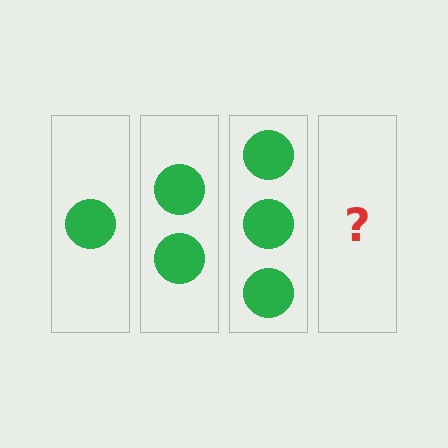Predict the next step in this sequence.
The next step is 4 circles.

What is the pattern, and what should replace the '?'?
The pattern is that each step adds one more circle. The '?' should be 4 circles.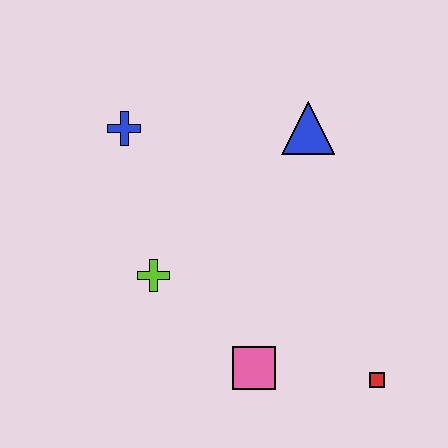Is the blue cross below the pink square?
No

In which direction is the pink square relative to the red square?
The pink square is to the left of the red square.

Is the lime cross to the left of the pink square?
Yes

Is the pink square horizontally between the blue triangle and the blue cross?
Yes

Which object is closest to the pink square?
The red square is closest to the pink square.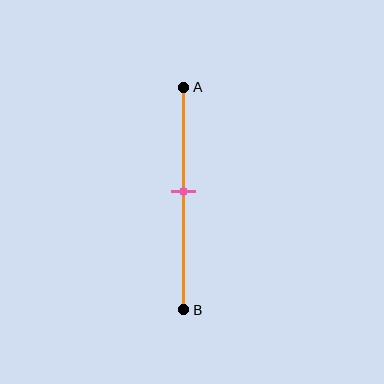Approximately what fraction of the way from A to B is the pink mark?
The pink mark is approximately 45% of the way from A to B.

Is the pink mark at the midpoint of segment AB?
No, the mark is at about 45% from A, not at the 50% midpoint.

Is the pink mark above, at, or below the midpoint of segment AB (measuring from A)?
The pink mark is above the midpoint of segment AB.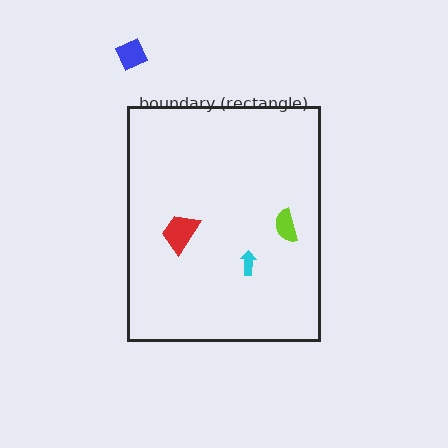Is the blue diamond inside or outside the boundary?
Outside.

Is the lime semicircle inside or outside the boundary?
Inside.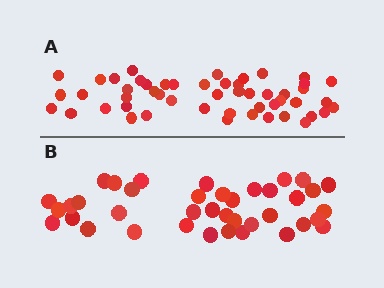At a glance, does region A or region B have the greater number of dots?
Region A (the top region) has more dots.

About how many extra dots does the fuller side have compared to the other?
Region A has roughly 12 or so more dots than region B.